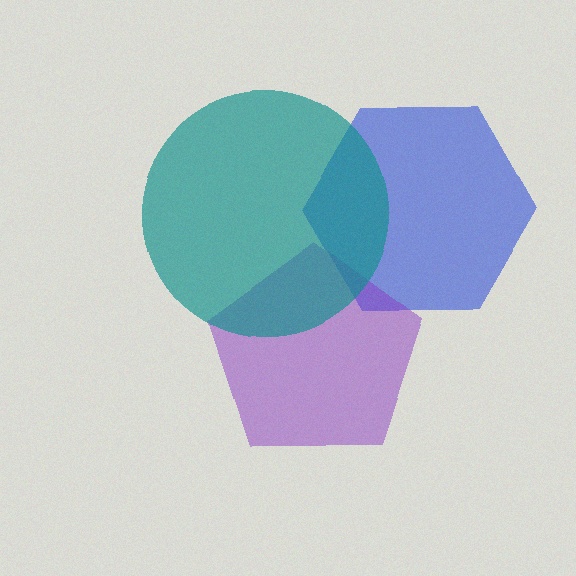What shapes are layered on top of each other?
The layered shapes are: a blue hexagon, a purple pentagon, a teal circle.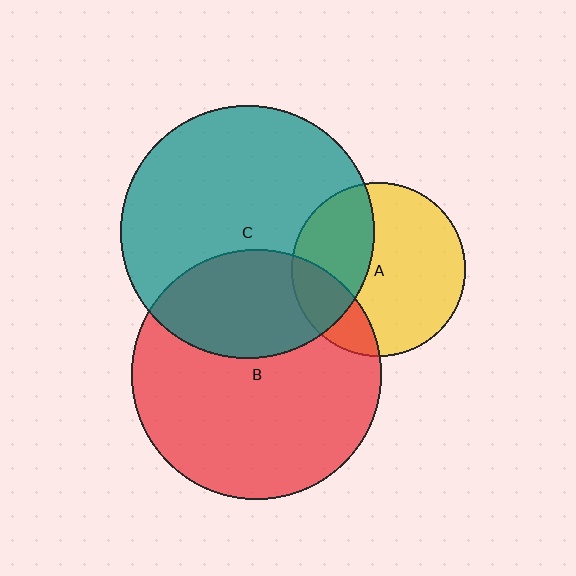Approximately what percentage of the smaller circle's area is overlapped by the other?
Approximately 35%.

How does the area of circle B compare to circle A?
Approximately 2.1 times.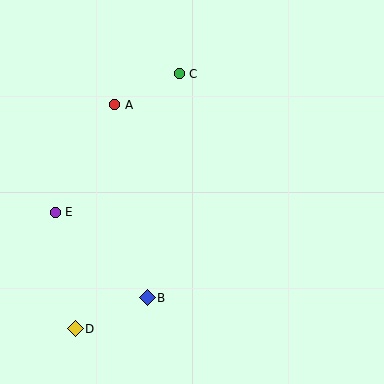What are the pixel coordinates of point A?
Point A is at (115, 105).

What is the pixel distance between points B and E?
The distance between B and E is 126 pixels.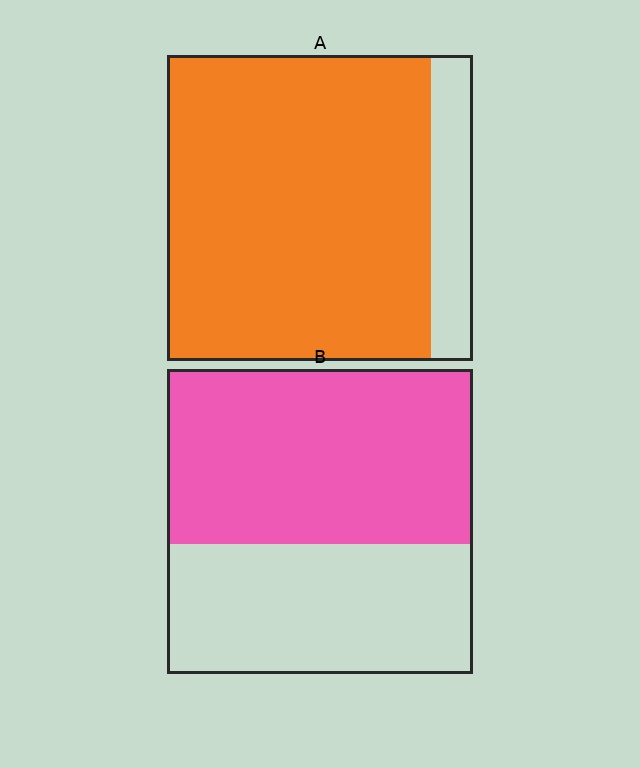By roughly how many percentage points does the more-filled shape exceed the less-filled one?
By roughly 30 percentage points (A over B).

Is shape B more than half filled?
Yes.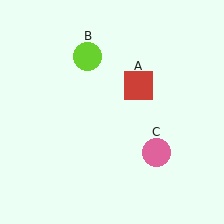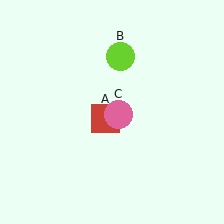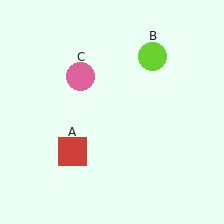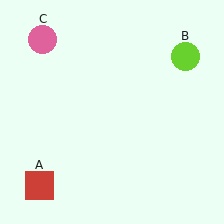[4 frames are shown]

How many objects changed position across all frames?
3 objects changed position: red square (object A), lime circle (object B), pink circle (object C).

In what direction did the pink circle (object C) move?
The pink circle (object C) moved up and to the left.